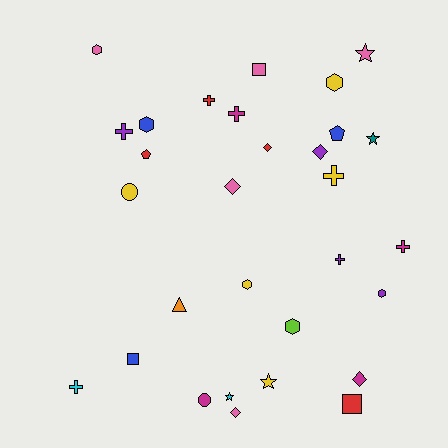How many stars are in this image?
There are 4 stars.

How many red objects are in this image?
There are 4 red objects.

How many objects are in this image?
There are 30 objects.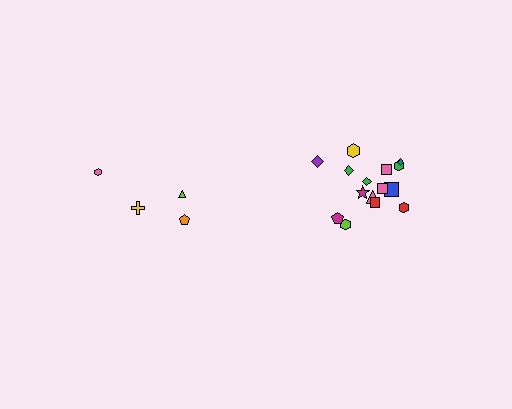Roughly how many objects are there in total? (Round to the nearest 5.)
Roughly 20 objects in total.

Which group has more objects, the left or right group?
The right group.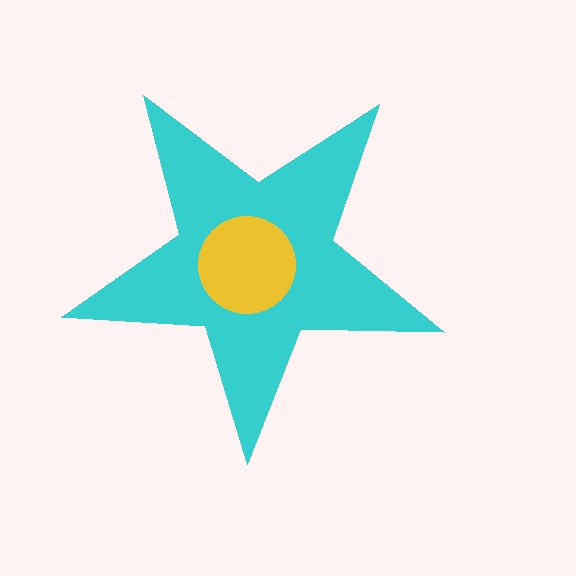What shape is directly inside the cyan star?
The yellow circle.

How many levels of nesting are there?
2.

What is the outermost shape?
The cyan star.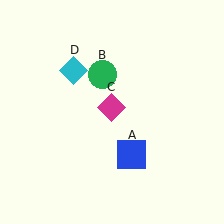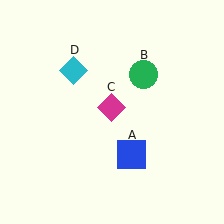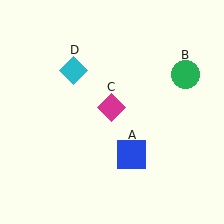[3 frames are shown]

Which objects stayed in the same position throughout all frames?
Blue square (object A) and magenta diamond (object C) and cyan diamond (object D) remained stationary.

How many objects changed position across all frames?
1 object changed position: green circle (object B).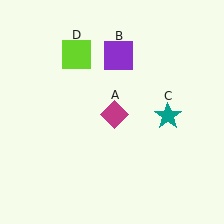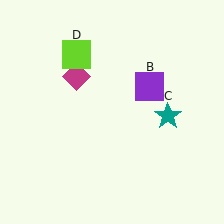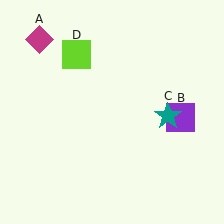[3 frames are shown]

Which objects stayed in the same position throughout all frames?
Teal star (object C) and lime square (object D) remained stationary.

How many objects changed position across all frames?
2 objects changed position: magenta diamond (object A), purple square (object B).